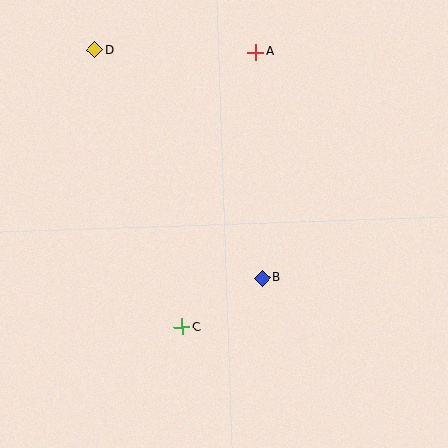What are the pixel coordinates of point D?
Point D is at (95, 50).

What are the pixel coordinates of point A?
Point A is at (256, 52).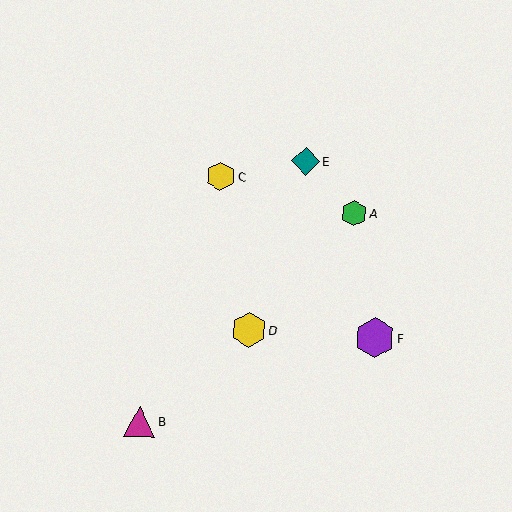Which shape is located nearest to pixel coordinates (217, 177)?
The yellow hexagon (labeled C) at (221, 177) is nearest to that location.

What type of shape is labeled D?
Shape D is a yellow hexagon.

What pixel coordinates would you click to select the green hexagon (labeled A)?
Click at (354, 213) to select the green hexagon A.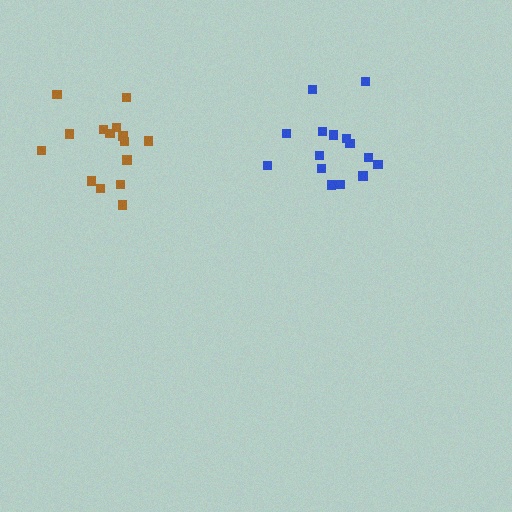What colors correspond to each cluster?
The clusters are colored: blue, brown.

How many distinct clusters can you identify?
There are 2 distinct clusters.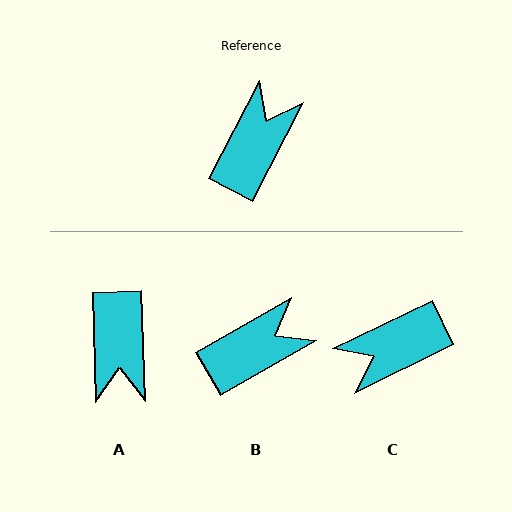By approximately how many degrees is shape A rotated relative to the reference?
Approximately 151 degrees clockwise.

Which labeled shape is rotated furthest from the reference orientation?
A, about 151 degrees away.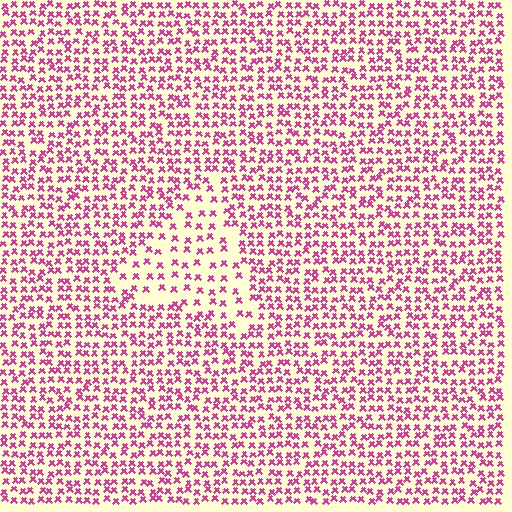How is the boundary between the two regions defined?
The boundary is defined by a change in element density (approximately 2.0x ratio). All elements are the same color, size, and shape.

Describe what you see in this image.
The image contains small magenta elements arranged at two different densities. A triangle-shaped region is visible where the elements are less densely packed than the surrounding area.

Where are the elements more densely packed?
The elements are more densely packed outside the triangle boundary.